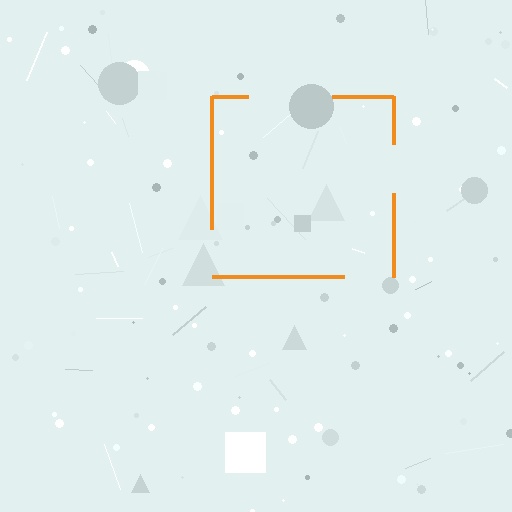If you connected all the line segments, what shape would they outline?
They would outline a square.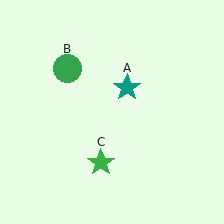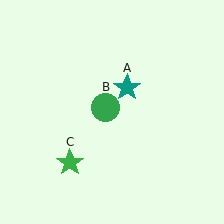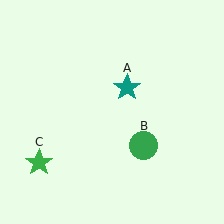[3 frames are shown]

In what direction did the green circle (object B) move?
The green circle (object B) moved down and to the right.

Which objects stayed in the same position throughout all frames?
Teal star (object A) remained stationary.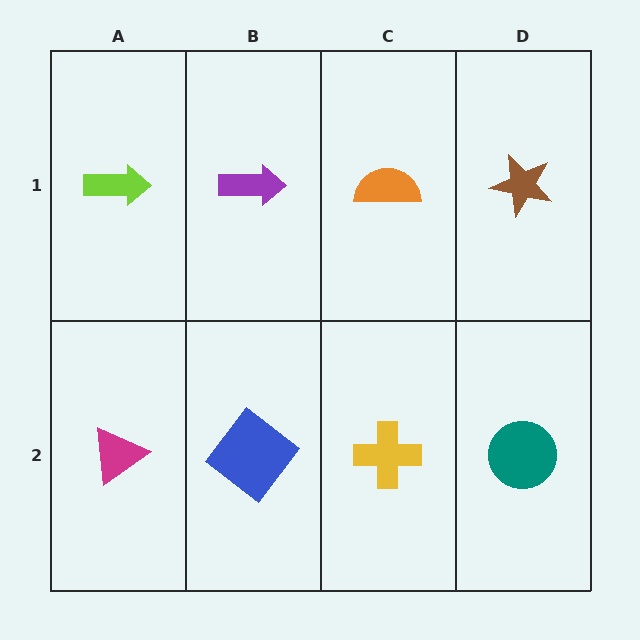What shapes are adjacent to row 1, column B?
A blue diamond (row 2, column B), a lime arrow (row 1, column A), an orange semicircle (row 1, column C).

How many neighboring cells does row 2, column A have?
2.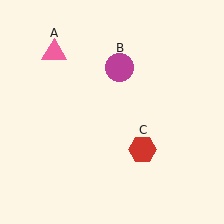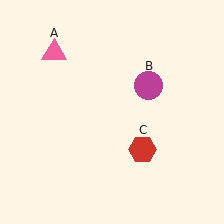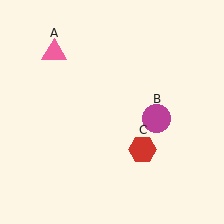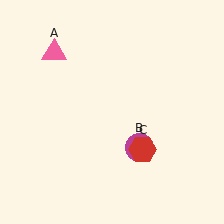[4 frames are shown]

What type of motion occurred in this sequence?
The magenta circle (object B) rotated clockwise around the center of the scene.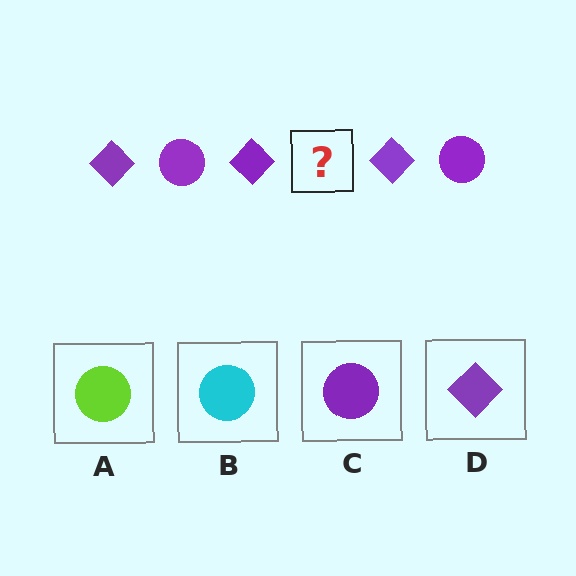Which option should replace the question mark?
Option C.